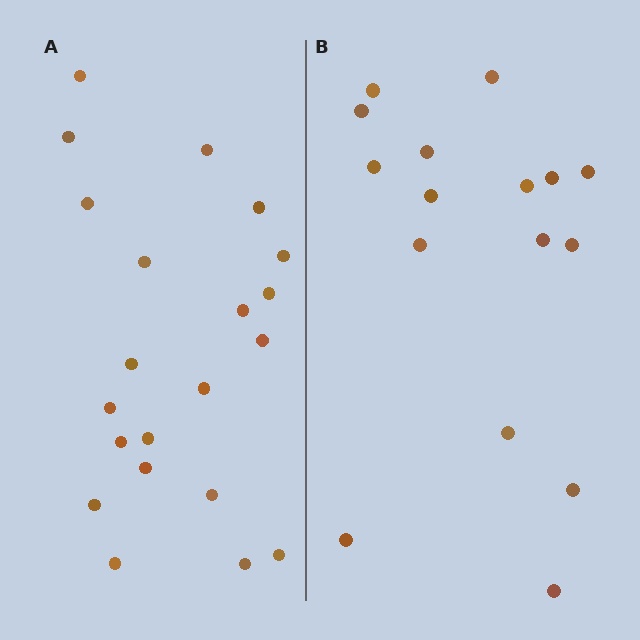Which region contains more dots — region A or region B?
Region A (the left region) has more dots.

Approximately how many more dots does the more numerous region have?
Region A has about 5 more dots than region B.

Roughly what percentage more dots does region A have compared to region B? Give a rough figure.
About 30% more.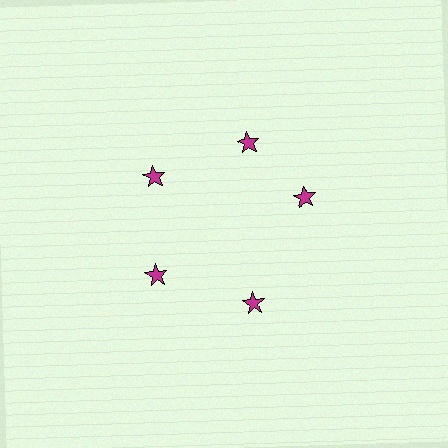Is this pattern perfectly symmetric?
No. The 5 magenta stars are arranged in a ring, but one element near the 3 o'clock position is rotated out of alignment along the ring, breaking the 5-fold rotational symmetry.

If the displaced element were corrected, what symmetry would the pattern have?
It would have 5-fold rotational symmetry — the pattern would map onto itself every 72 degrees.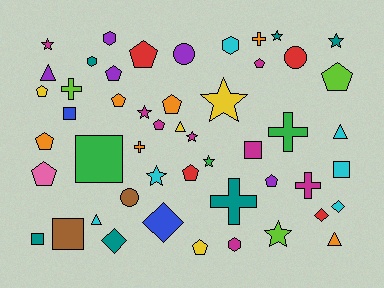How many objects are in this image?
There are 50 objects.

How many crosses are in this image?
There are 6 crosses.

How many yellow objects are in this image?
There are 4 yellow objects.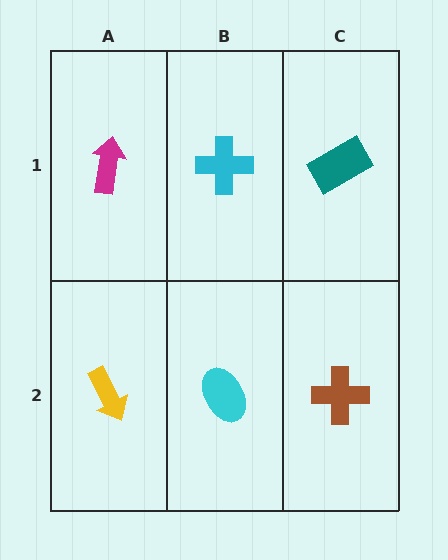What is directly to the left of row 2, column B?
A yellow arrow.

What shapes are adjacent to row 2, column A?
A magenta arrow (row 1, column A), a cyan ellipse (row 2, column B).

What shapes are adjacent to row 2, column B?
A cyan cross (row 1, column B), a yellow arrow (row 2, column A), a brown cross (row 2, column C).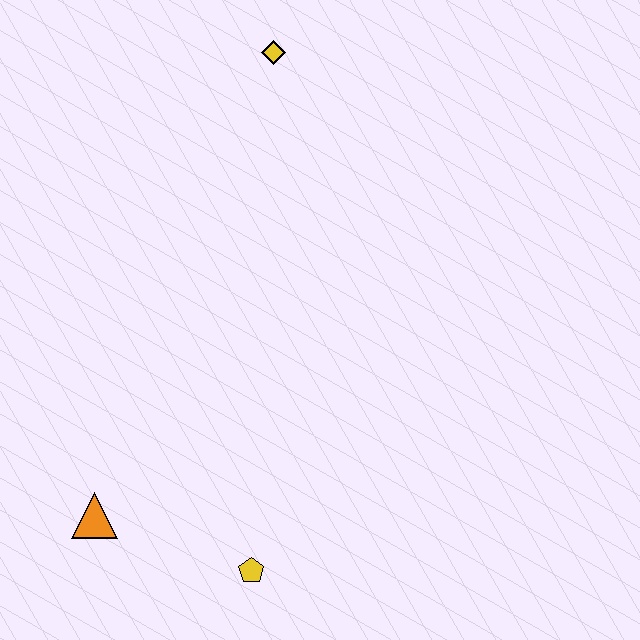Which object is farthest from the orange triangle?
The yellow diamond is farthest from the orange triangle.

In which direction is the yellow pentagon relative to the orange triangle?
The yellow pentagon is to the right of the orange triangle.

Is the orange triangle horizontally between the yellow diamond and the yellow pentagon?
No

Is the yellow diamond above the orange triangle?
Yes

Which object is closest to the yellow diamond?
The orange triangle is closest to the yellow diamond.